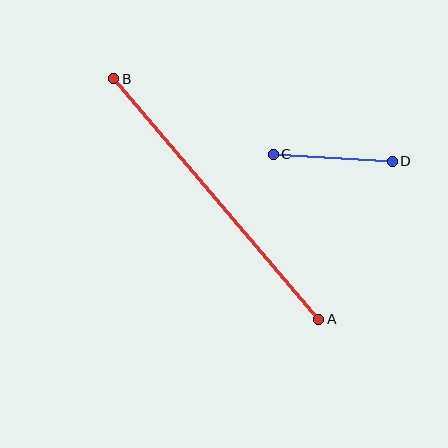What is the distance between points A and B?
The distance is approximately 316 pixels.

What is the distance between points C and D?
The distance is approximately 119 pixels.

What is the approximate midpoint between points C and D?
The midpoint is at approximately (333, 158) pixels.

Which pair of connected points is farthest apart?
Points A and B are farthest apart.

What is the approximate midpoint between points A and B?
The midpoint is at approximately (216, 199) pixels.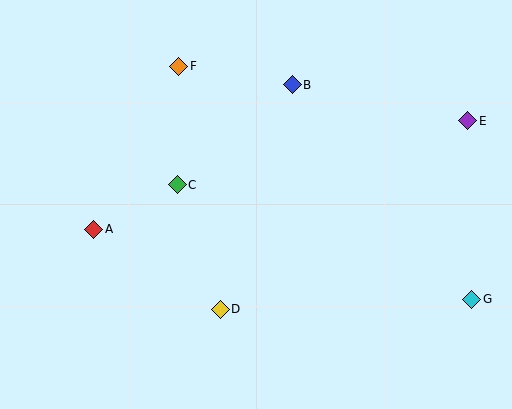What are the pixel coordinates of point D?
Point D is at (220, 309).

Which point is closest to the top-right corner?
Point E is closest to the top-right corner.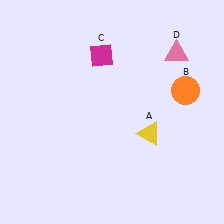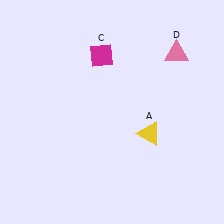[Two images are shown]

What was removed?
The orange circle (B) was removed in Image 2.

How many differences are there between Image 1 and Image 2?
There is 1 difference between the two images.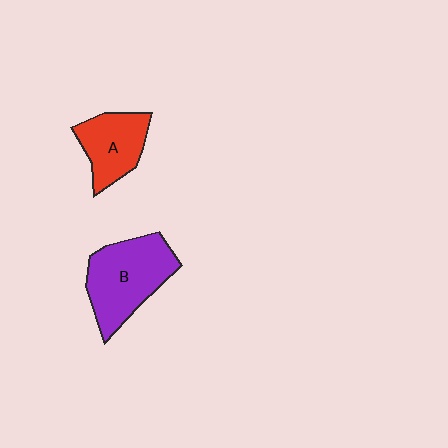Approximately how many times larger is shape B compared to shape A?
Approximately 1.5 times.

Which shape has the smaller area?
Shape A (red).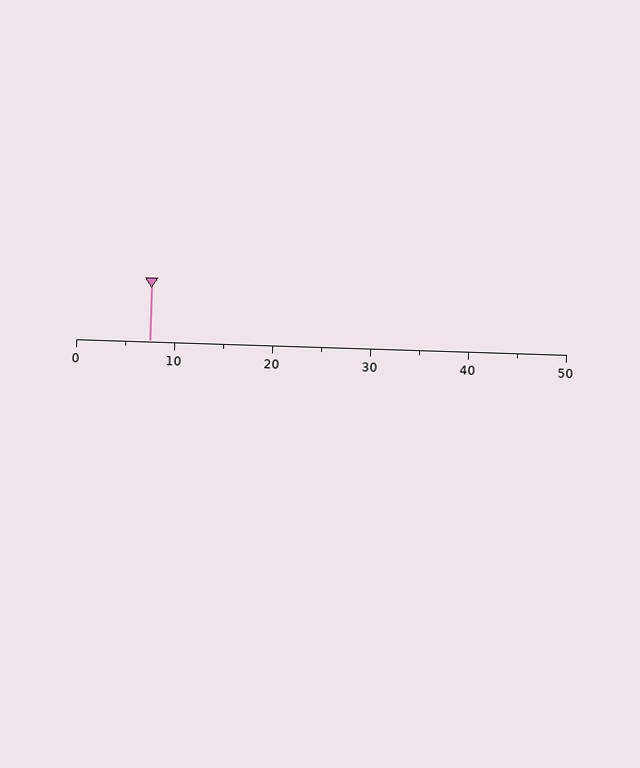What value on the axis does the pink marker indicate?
The marker indicates approximately 7.5.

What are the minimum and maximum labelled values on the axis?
The axis runs from 0 to 50.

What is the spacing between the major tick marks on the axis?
The major ticks are spaced 10 apart.